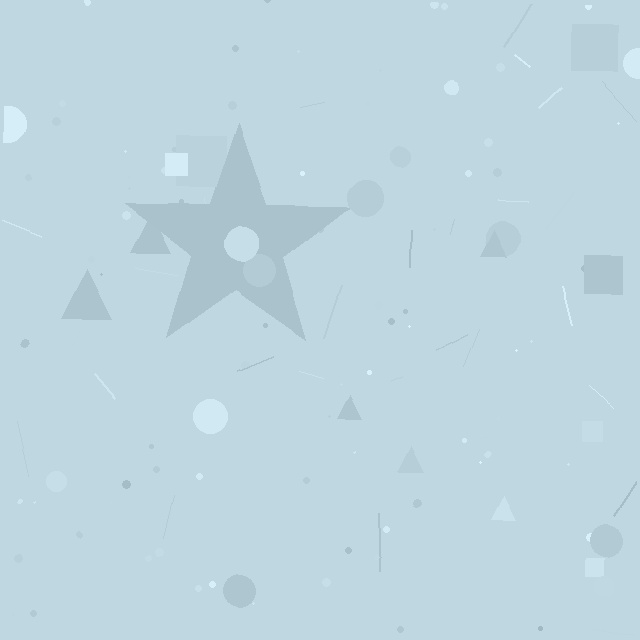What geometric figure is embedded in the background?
A star is embedded in the background.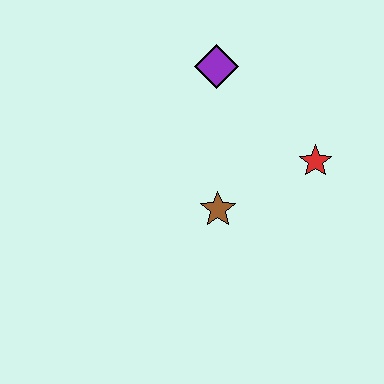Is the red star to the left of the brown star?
No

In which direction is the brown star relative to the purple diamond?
The brown star is below the purple diamond.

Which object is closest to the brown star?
The red star is closest to the brown star.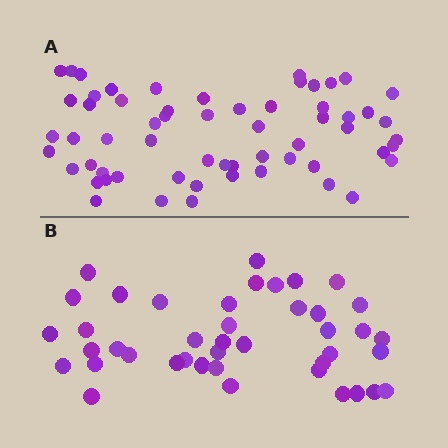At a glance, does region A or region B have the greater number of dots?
Region A (the top region) has more dots.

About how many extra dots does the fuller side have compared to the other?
Region A has approximately 20 more dots than region B.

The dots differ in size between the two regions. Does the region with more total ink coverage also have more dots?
No. Region B has more total ink coverage because its dots are larger, but region A actually contains more individual dots. Total area can be misleading — the number of items is what matters here.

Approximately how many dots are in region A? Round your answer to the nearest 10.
About 60 dots.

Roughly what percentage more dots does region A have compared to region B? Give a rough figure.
About 45% more.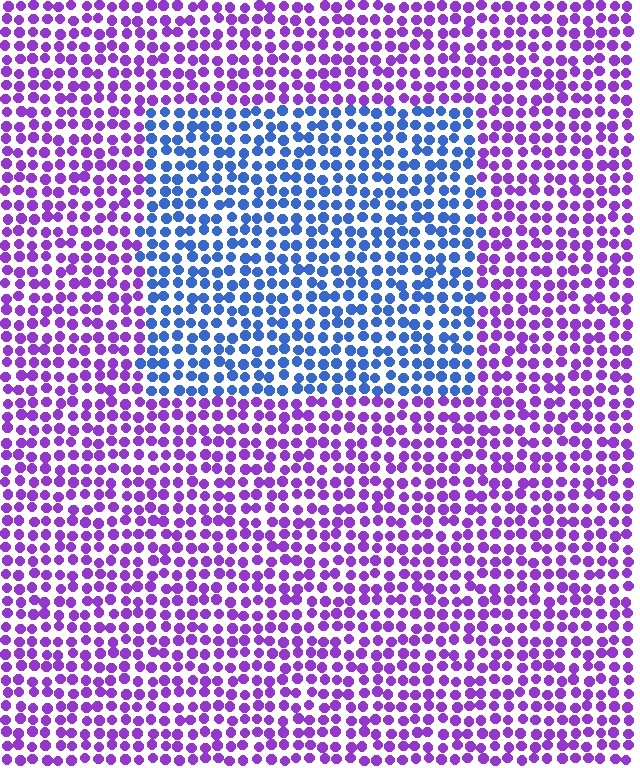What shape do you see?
I see a rectangle.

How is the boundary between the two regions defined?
The boundary is defined purely by a slight shift in hue (about 57 degrees). Spacing, size, and orientation are identical on both sides.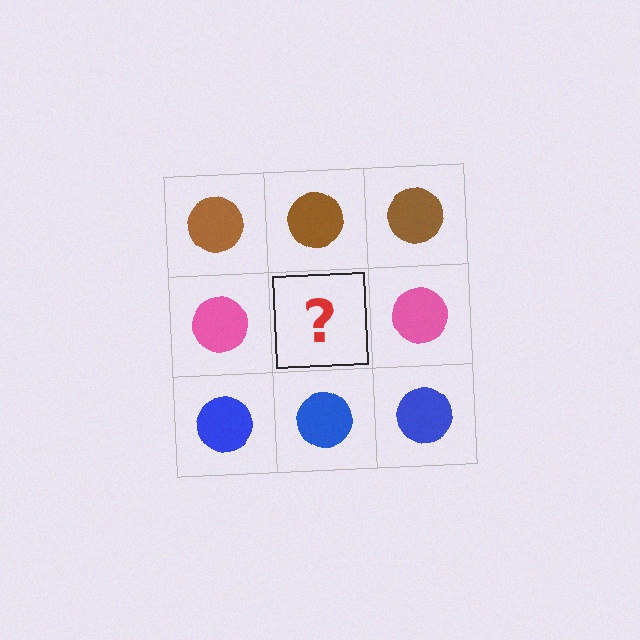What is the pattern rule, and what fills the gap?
The rule is that each row has a consistent color. The gap should be filled with a pink circle.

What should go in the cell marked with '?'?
The missing cell should contain a pink circle.